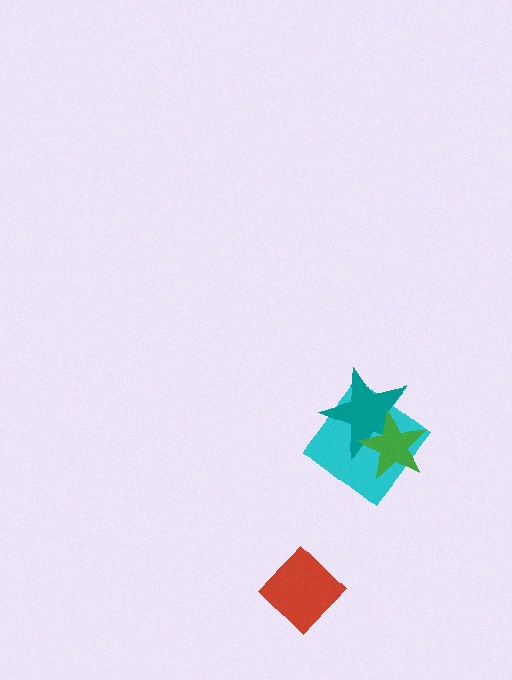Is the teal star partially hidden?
Yes, it is partially covered by another shape.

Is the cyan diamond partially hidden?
Yes, it is partially covered by another shape.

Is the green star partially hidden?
No, no other shape covers it.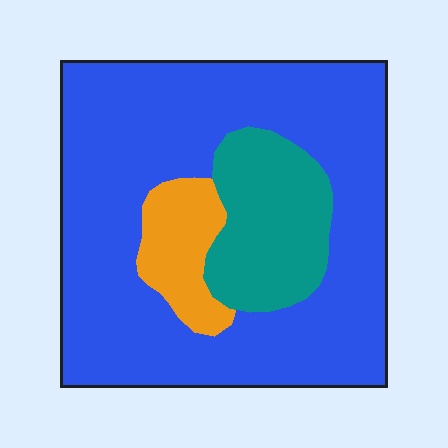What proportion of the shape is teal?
Teal takes up between a sixth and a third of the shape.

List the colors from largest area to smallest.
From largest to smallest: blue, teal, orange.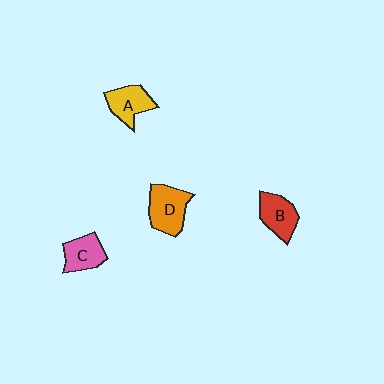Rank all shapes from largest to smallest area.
From largest to smallest: D (orange), B (red), A (yellow), C (pink).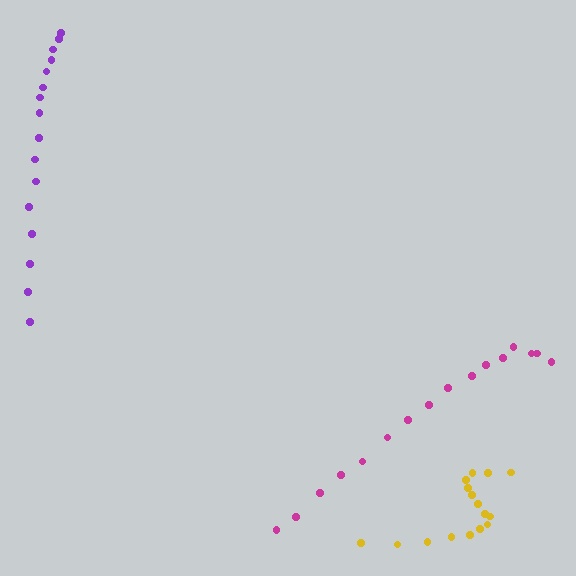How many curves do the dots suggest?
There are 3 distinct paths.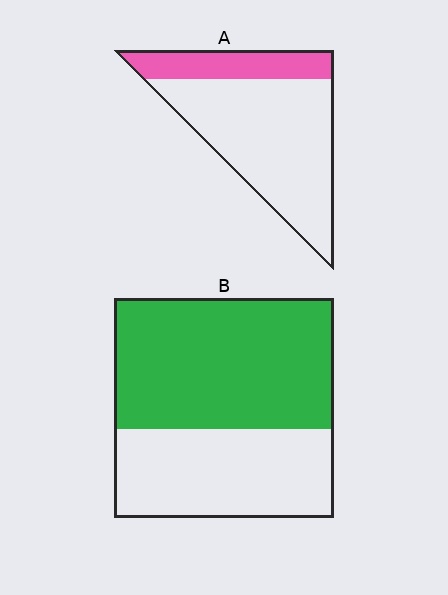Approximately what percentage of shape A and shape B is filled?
A is approximately 25% and B is approximately 60%.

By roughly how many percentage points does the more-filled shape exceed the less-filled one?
By roughly 35 percentage points (B over A).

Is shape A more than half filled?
No.